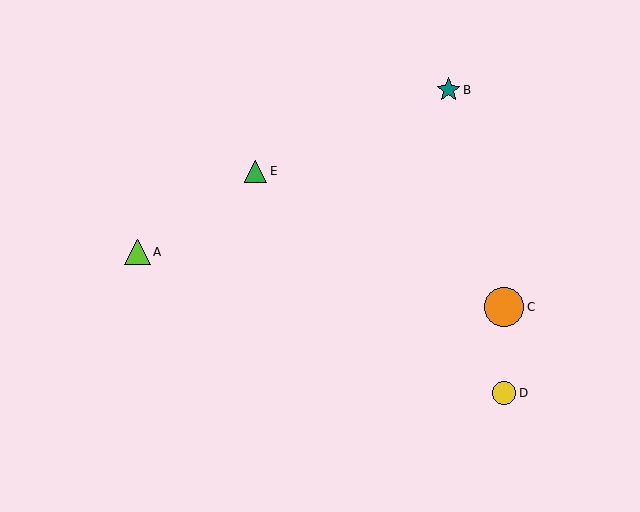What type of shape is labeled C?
Shape C is an orange circle.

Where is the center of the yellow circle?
The center of the yellow circle is at (504, 393).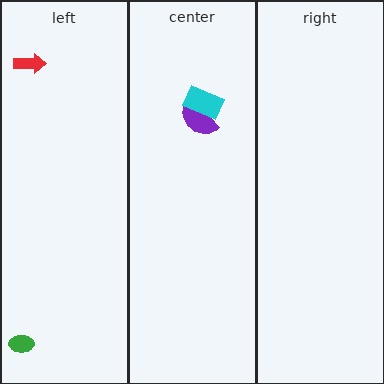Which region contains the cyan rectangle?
The center region.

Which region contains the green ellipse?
The left region.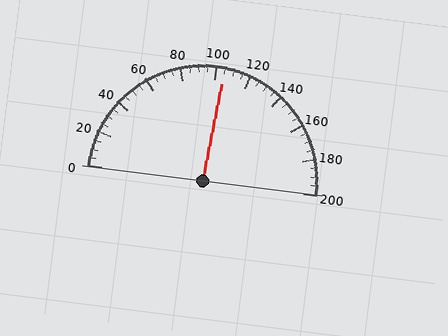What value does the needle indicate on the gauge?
The needle indicates approximately 105.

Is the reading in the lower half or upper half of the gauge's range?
The reading is in the upper half of the range (0 to 200).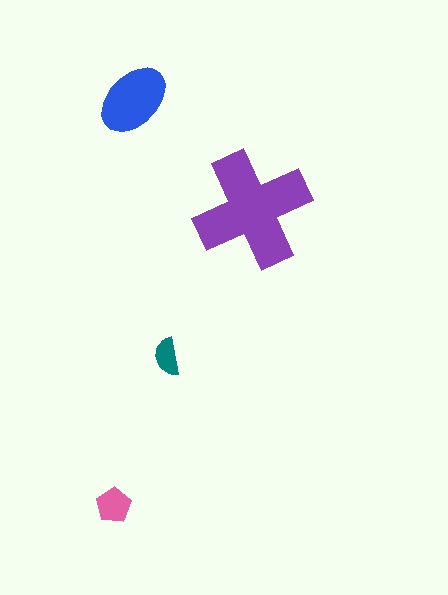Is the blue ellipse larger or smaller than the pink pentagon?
Larger.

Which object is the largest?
The purple cross.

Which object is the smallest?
The teal semicircle.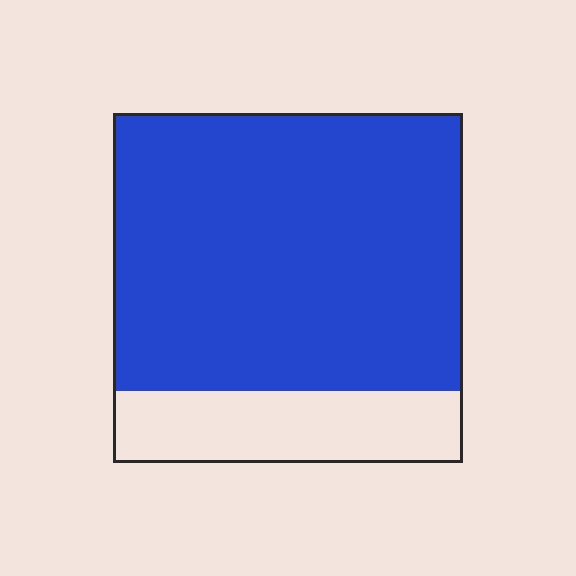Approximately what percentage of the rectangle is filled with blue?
Approximately 80%.